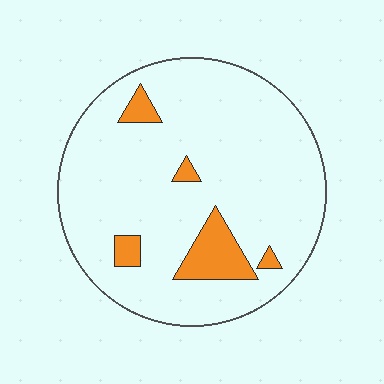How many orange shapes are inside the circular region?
5.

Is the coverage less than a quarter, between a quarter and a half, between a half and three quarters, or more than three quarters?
Less than a quarter.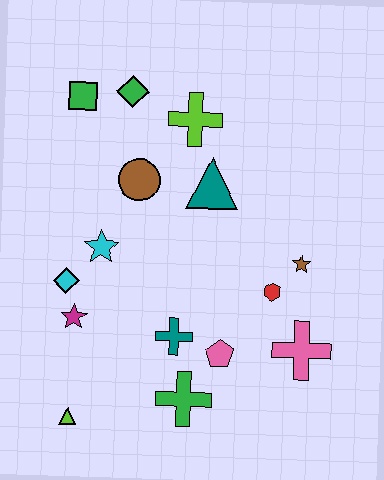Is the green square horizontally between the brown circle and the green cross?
No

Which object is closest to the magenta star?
The cyan diamond is closest to the magenta star.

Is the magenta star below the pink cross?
No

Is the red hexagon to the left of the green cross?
No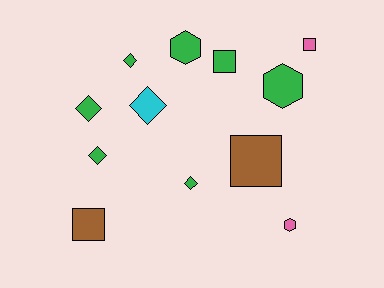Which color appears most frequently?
Green, with 7 objects.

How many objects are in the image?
There are 12 objects.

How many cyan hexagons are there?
There are no cyan hexagons.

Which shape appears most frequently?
Diamond, with 5 objects.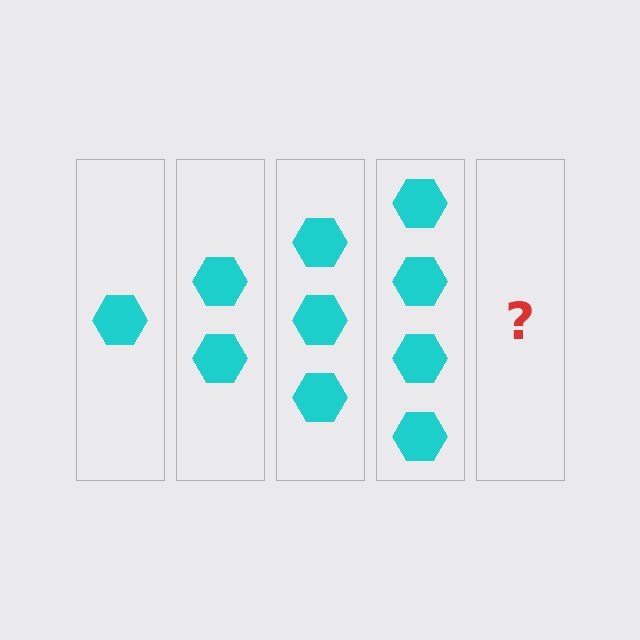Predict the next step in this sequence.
The next step is 5 hexagons.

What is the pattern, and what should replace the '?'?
The pattern is that each step adds one more hexagon. The '?' should be 5 hexagons.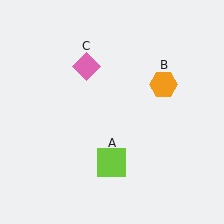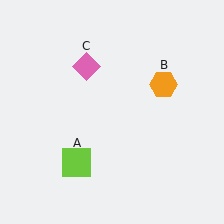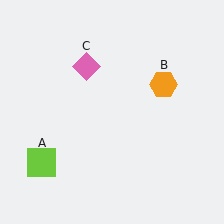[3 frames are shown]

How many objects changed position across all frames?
1 object changed position: lime square (object A).